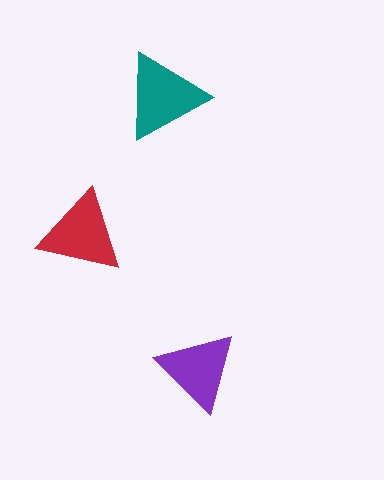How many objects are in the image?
There are 3 objects in the image.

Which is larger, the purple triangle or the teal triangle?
The teal one.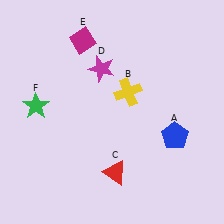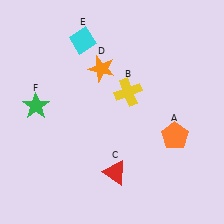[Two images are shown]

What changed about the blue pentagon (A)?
In Image 1, A is blue. In Image 2, it changed to orange.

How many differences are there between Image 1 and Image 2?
There are 3 differences between the two images.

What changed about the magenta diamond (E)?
In Image 1, E is magenta. In Image 2, it changed to cyan.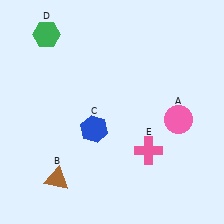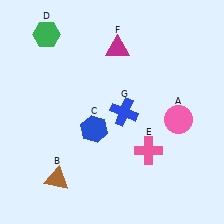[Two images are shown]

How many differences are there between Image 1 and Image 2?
There are 2 differences between the two images.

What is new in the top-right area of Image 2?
A magenta triangle (F) was added in the top-right area of Image 2.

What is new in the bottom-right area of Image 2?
A blue cross (G) was added in the bottom-right area of Image 2.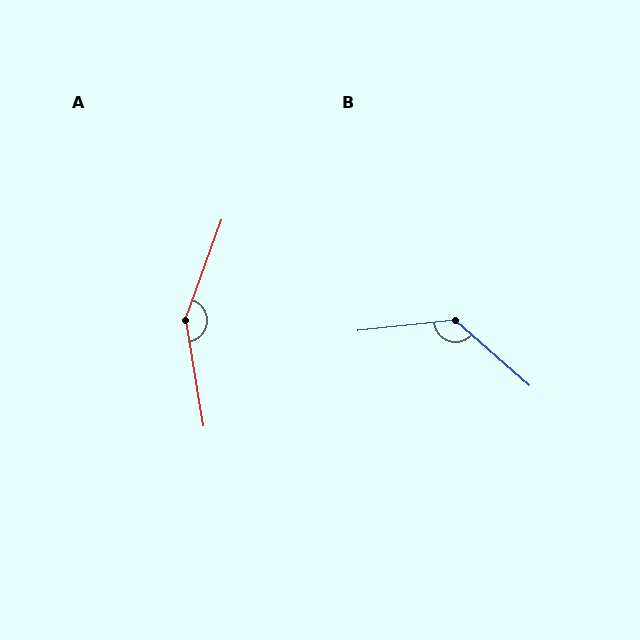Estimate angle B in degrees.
Approximately 132 degrees.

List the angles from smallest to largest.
B (132°), A (151°).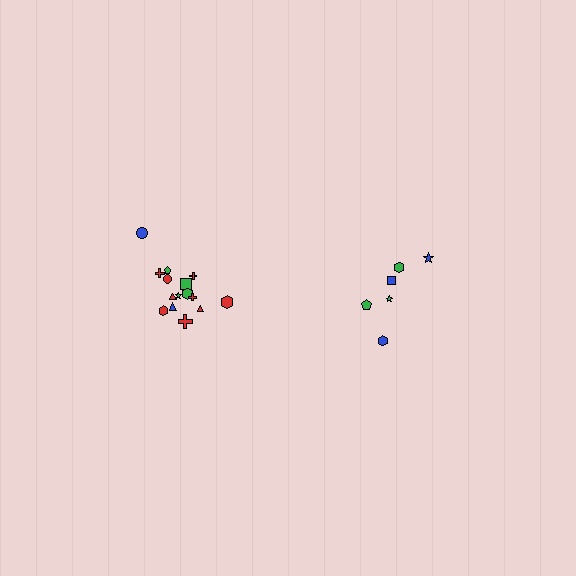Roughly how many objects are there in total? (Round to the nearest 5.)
Roughly 20 objects in total.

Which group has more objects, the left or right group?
The left group.